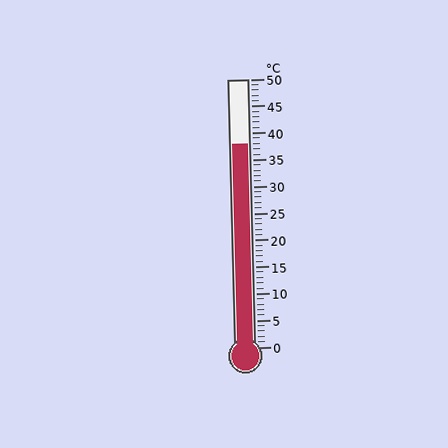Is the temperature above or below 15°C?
The temperature is above 15°C.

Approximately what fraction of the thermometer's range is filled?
The thermometer is filled to approximately 75% of its range.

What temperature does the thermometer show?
The thermometer shows approximately 38°C.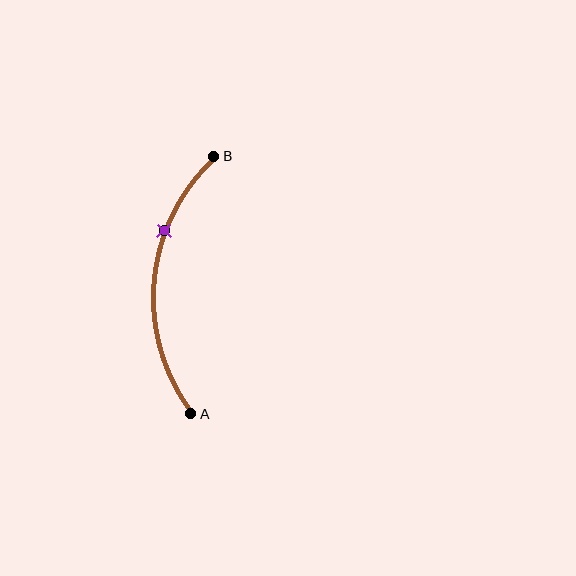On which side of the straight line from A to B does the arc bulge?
The arc bulges to the left of the straight line connecting A and B.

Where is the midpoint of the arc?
The arc midpoint is the point on the curve farthest from the straight line joining A and B. It sits to the left of that line.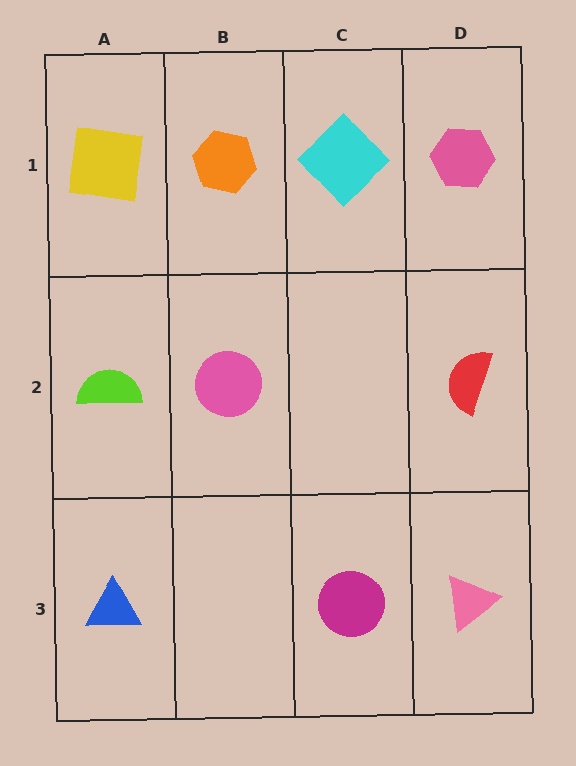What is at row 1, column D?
A pink hexagon.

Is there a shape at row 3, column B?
No, that cell is empty.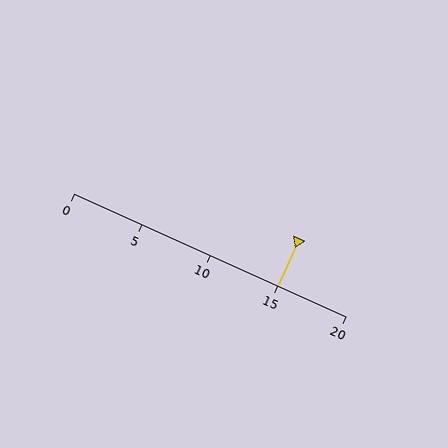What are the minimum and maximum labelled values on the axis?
The axis runs from 0 to 20.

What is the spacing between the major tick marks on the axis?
The major ticks are spaced 5 apart.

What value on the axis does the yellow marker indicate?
The marker indicates approximately 15.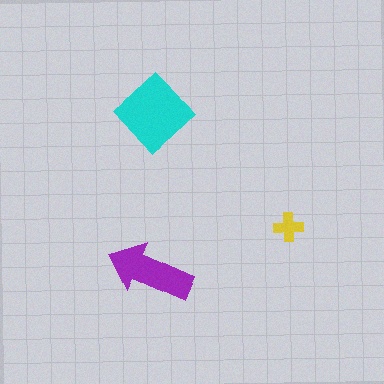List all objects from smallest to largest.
The yellow cross, the purple arrow, the cyan diamond.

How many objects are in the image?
There are 3 objects in the image.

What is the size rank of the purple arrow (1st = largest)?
2nd.